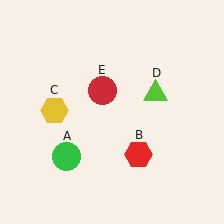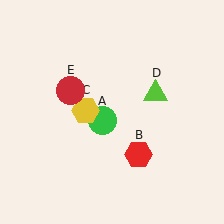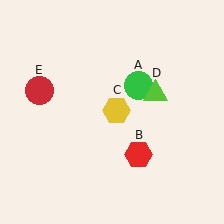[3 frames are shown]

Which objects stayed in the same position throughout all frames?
Red hexagon (object B) and lime triangle (object D) remained stationary.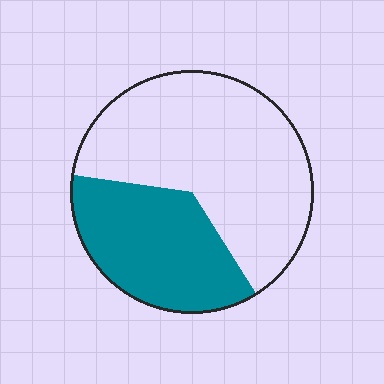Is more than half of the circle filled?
No.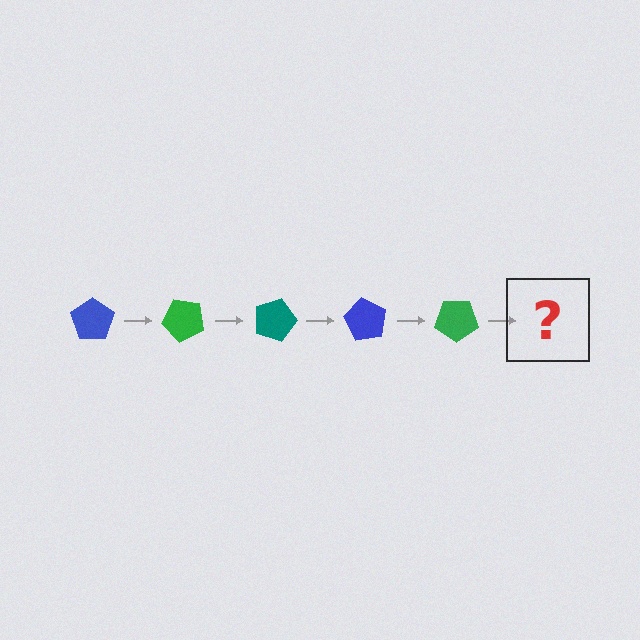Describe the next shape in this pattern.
It should be a teal pentagon, rotated 225 degrees from the start.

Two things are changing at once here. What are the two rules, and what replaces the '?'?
The two rules are that it rotates 45 degrees each step and the color cycles through blue, green, and teal. The '?' should be a teal pentagon, rotated 225 degrees from the start.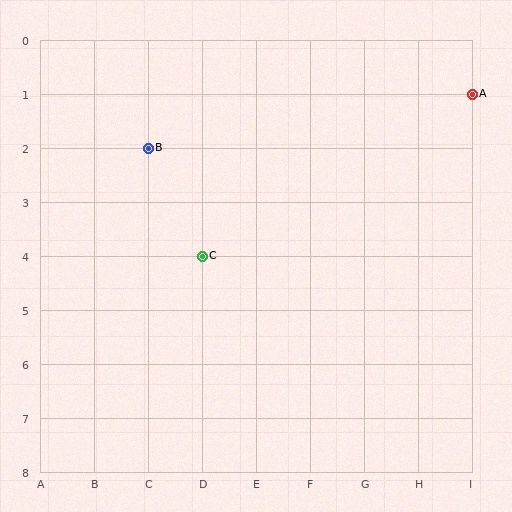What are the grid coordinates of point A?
Point A is at grid coordinates (I, 1).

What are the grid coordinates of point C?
Point C is at grid coordinates (D, 4).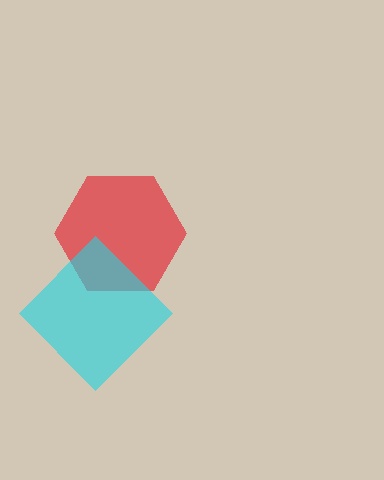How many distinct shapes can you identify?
There are 2 distinct shapes: a red hexagon, a cyan diamond.